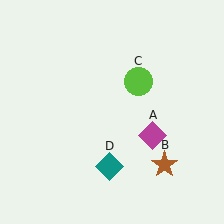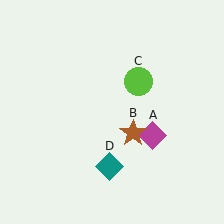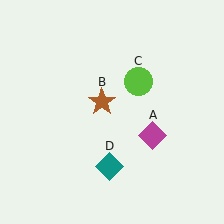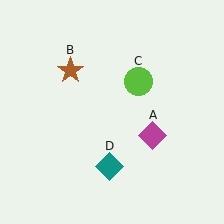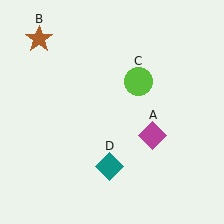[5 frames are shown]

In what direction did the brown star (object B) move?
The brown star (object B) moved up and to the left.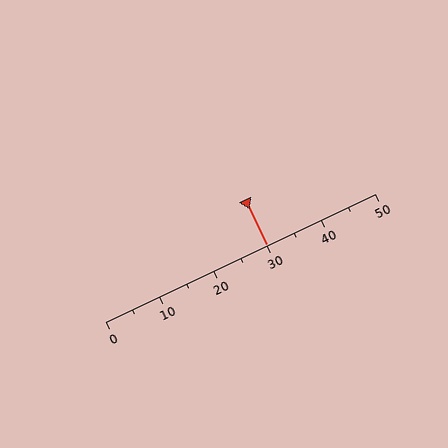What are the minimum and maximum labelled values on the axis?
The axis runs from 0 to 50.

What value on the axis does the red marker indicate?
The marker indicates approximately 30.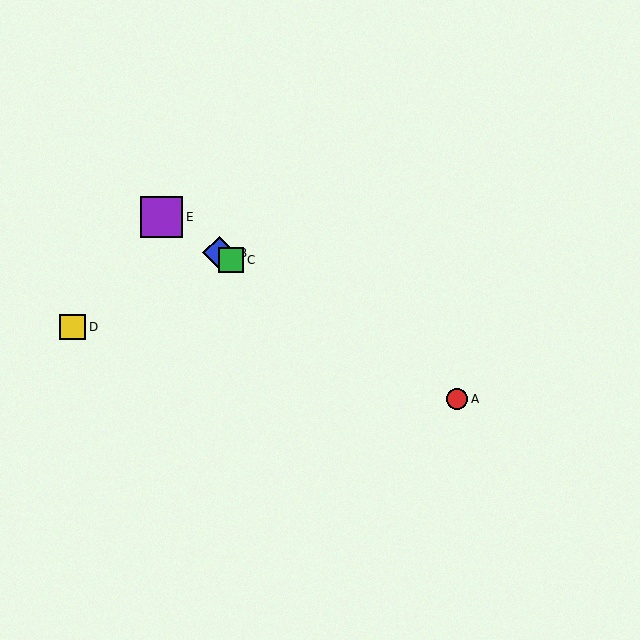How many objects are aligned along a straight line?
4 objects (A, B, C, E) are aligned along a straight line.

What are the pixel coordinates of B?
Object B is at (219, 253).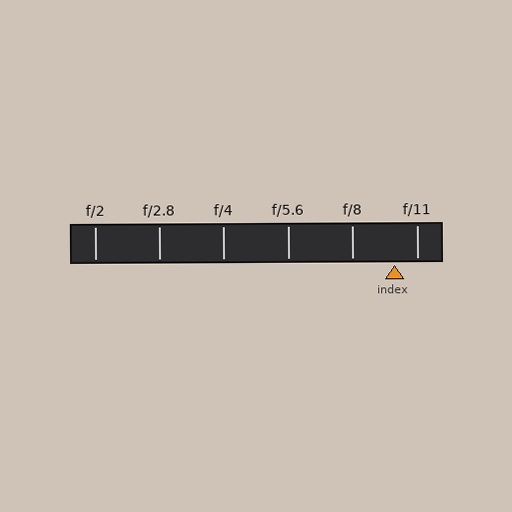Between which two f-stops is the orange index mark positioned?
The index mark is between f/8 and f/11.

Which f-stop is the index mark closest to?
The index mark is closest to f/11.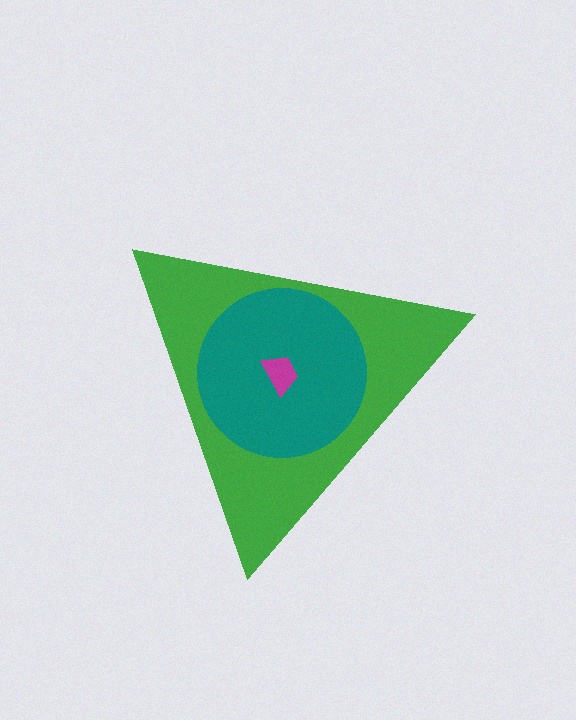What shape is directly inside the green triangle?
The teal circle.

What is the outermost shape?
The green triangle.